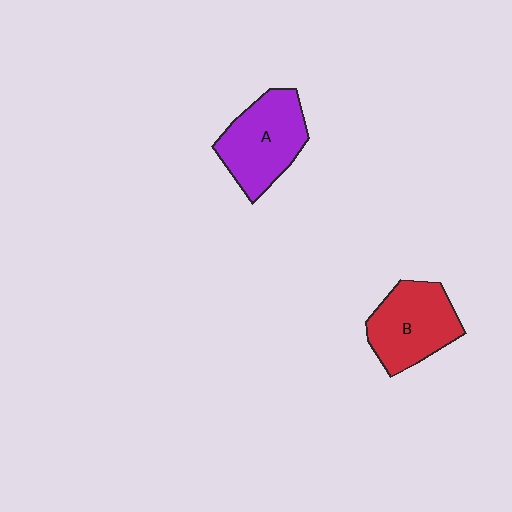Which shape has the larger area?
Shape A (purple).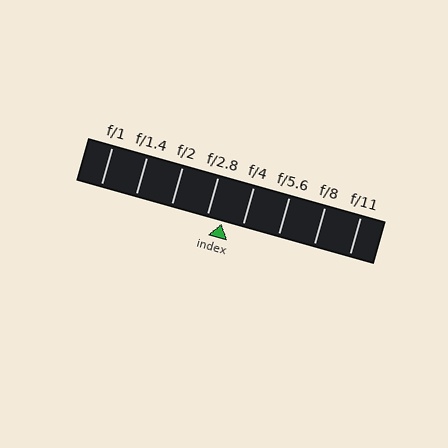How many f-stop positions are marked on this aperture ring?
There are 8 f-stop positions marked.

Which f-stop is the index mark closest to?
The index mark is closest to f/2.8.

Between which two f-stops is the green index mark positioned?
The index mark is between f/2.8 and f/4.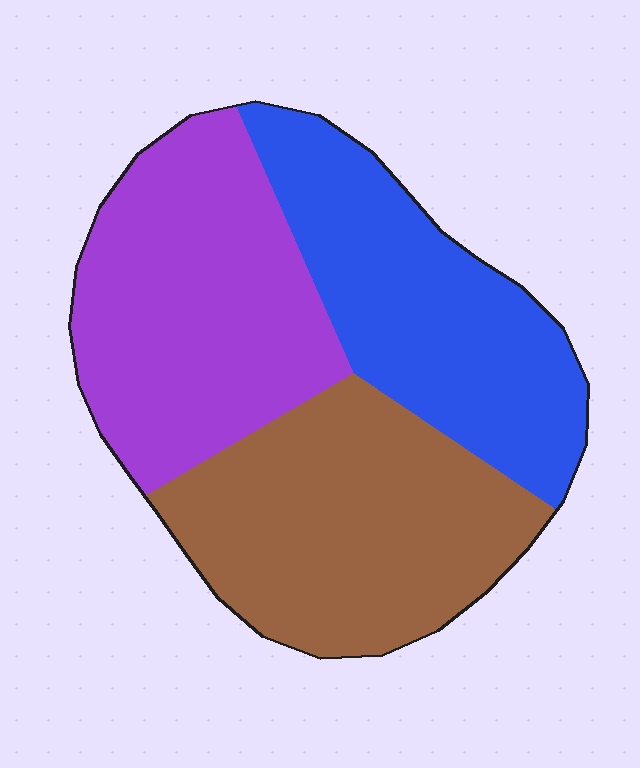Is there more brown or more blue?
Brown.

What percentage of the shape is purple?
Purple covers 35% of the shape.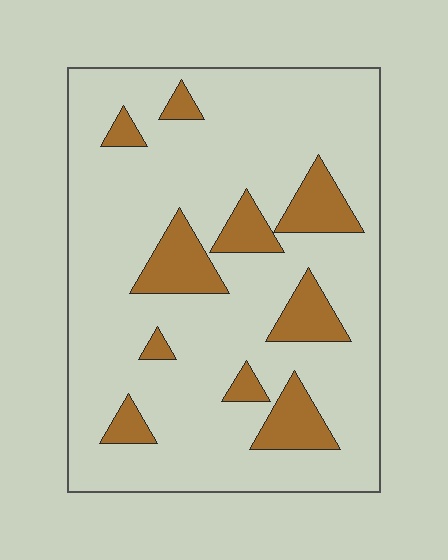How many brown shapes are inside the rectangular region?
10.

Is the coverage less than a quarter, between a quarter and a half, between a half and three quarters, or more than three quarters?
Less than a quarter.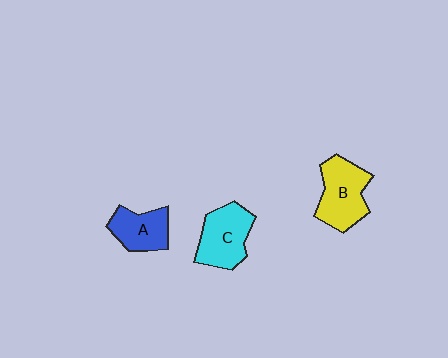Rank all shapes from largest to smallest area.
From largest to smallest: B (yellow), C (cyan), A (blue).